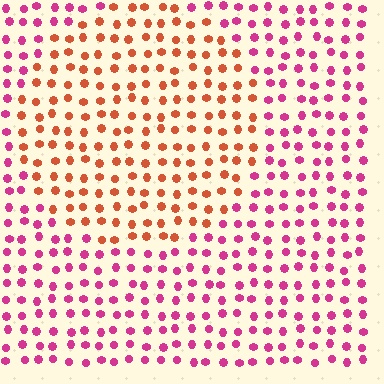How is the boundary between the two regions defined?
The boundary is defined purely by a slight shift in hue (about 48 degrees). Spacing, size, and orientation are identical on both sides.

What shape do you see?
I see a circle.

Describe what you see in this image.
The image is filled with small magenta elements in a uniform arrangement. A circle-shaped region is visible where the elements are tinted to a slightly different hue, forming a subtle color boundary.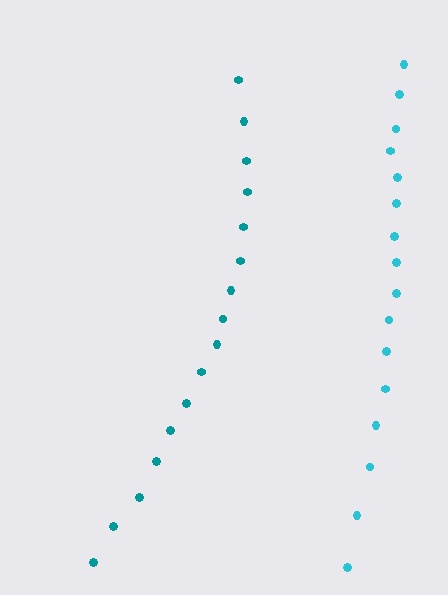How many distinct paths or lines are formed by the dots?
There are 2 distinct paths.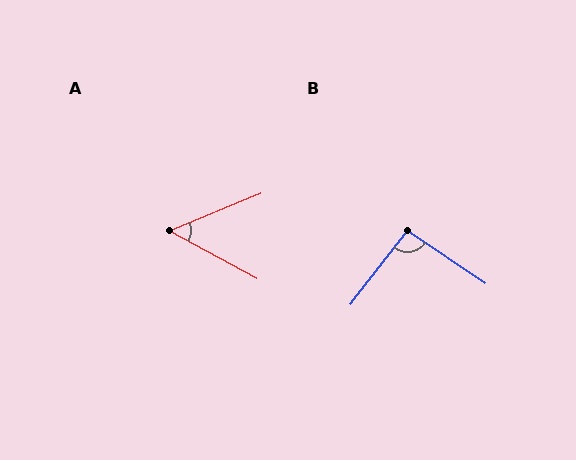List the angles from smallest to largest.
A (50°), B (94°).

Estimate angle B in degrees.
Approximately 94 degrees.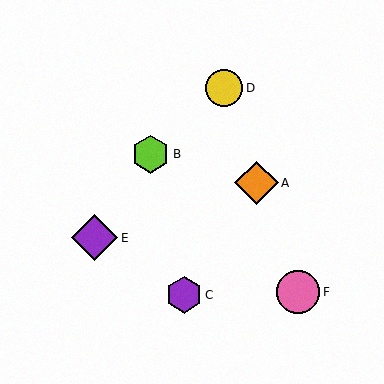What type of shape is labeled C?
Shape C is a purple hexagon.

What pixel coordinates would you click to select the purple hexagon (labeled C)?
Click at (184, 295) to select the purple hexagon C.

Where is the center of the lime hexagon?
The center of the lime hexagon is at (151, 154).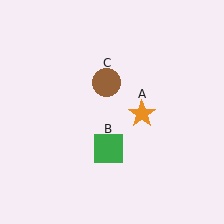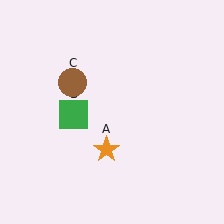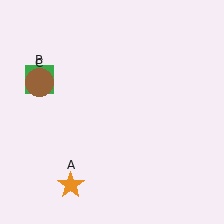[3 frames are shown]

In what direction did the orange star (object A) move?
The orange star (object A) moved down and to the left.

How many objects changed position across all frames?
3 objects changed position: orange star (object A), green square (object B), brown circle (object C).